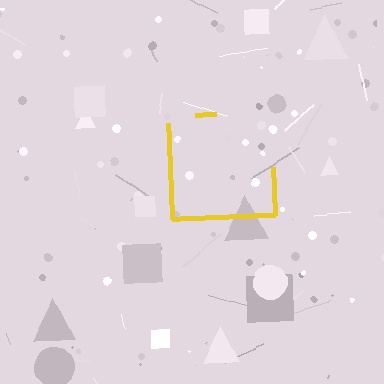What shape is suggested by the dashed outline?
The dashed outline suggests a square.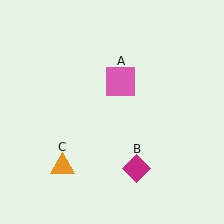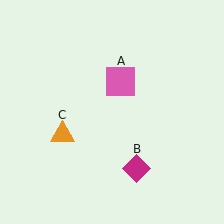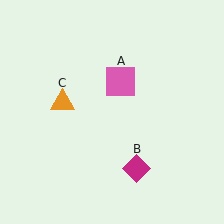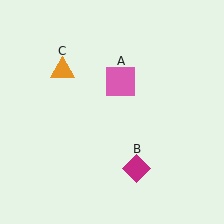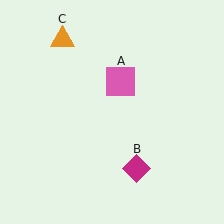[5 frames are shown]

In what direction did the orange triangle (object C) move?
The orange triangle (object C) moved up.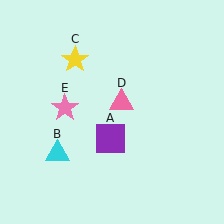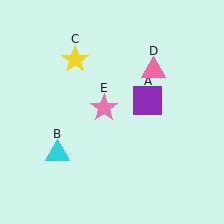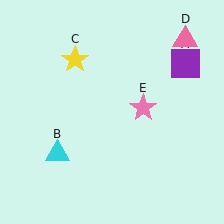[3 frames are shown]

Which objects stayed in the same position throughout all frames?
Cyan triangle (object B) and yellow star (object C) remained stationary.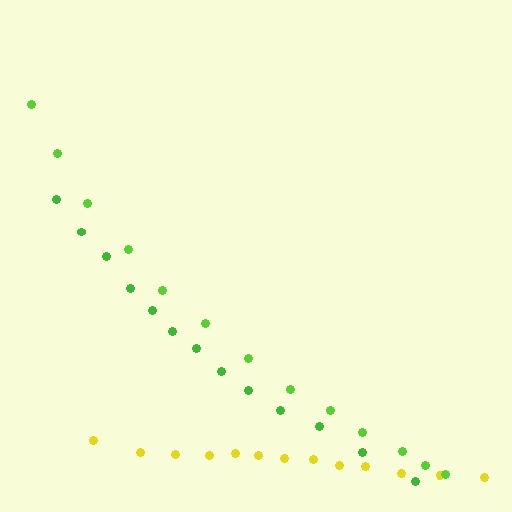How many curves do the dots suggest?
There are 3 distinct paths.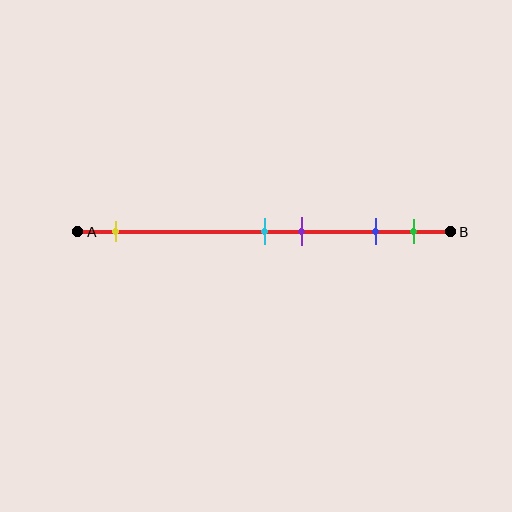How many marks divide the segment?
There are 5 marks dividing the segment.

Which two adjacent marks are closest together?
The cyan and purple marks are the closest adjacent pair.